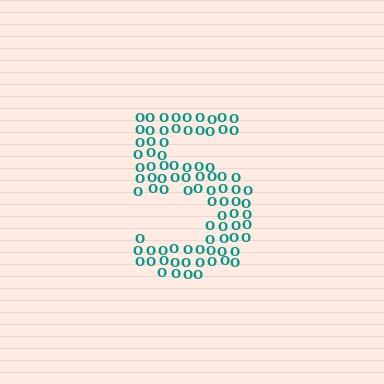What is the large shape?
The large shape is the digit 5.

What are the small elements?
The small elements are letter O's.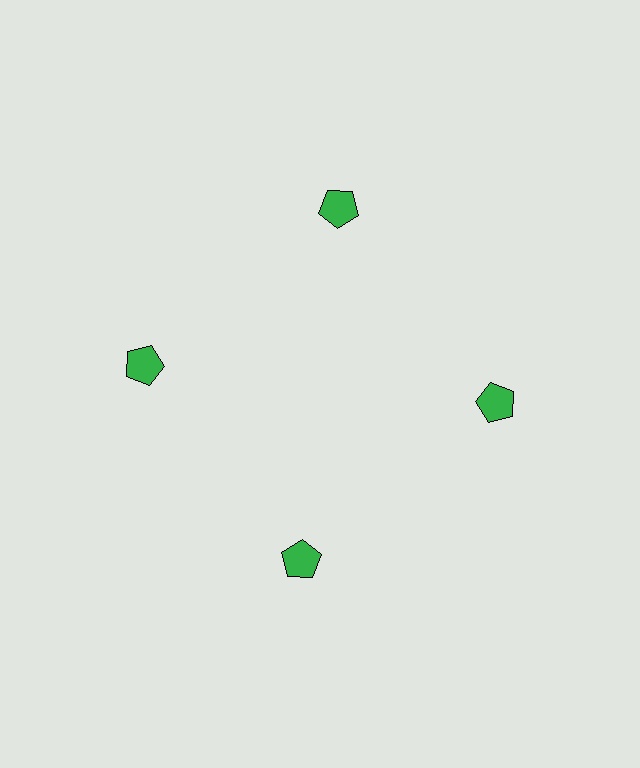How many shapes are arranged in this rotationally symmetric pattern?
There are 4 shapes, arranged in 4 groups of 1.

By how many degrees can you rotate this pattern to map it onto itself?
The pattern maps onto itself every 90 degrees of rotation.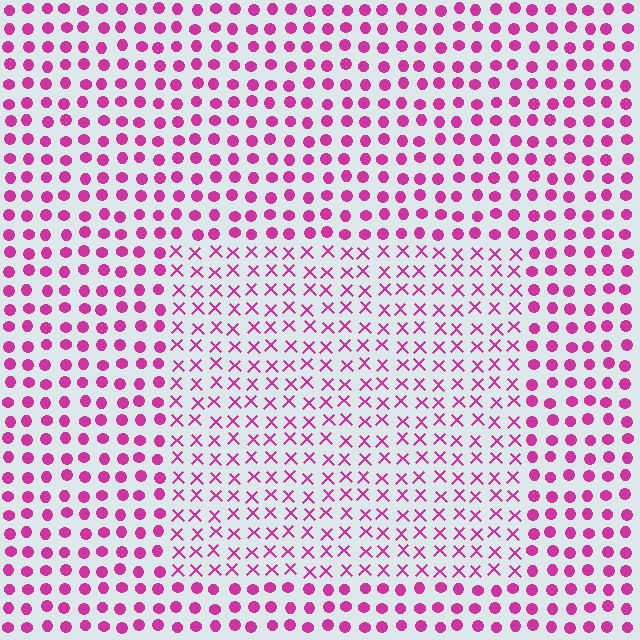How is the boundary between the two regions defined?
The boundary is defined by a change in element shape: X marks inside vs. circles outside. All elements share the same color and spacing.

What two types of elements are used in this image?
The image uses X marks inside the rectangle region and circles outside it.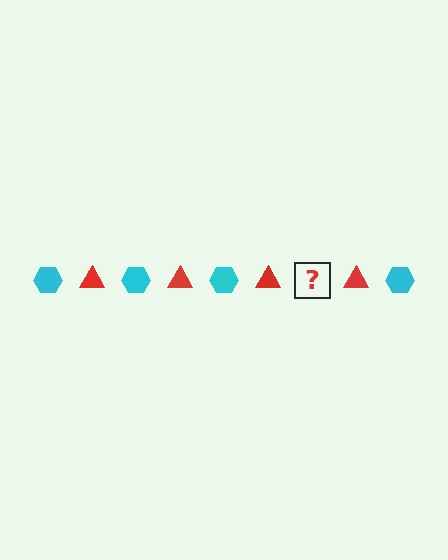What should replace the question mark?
The question mark should be replaced with a cyan hexagon.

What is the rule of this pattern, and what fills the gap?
The rule is that the pattern alternates between cyan hexagon and red triangle. The gap should be filled with a cyan hexagon.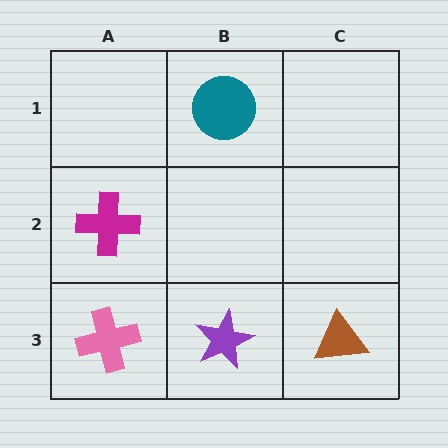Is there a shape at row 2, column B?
No, that cell is empty.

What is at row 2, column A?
A magenta cross.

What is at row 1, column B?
A teal circle.